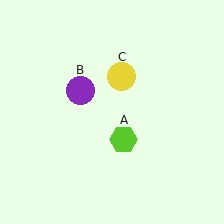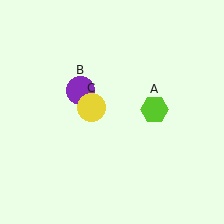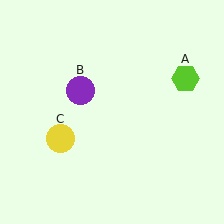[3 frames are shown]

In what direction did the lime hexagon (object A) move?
The lime hexagon (object A) moved up and to the right.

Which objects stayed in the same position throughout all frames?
Purple circle (object B) remained stationary.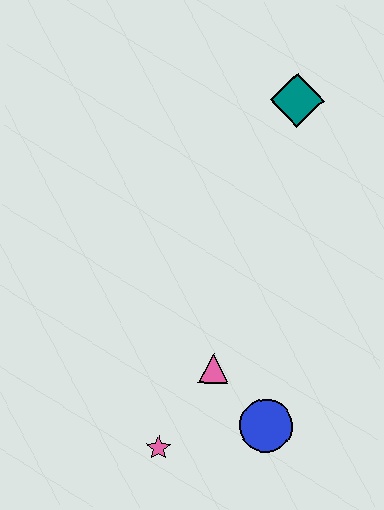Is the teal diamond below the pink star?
No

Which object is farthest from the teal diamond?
The pink star is farthest from the teal diamond.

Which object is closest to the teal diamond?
The pink triangle is closest to the teal diamond.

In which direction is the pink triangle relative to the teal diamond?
The pink triangle is below the teal diamond.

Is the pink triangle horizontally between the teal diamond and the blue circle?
No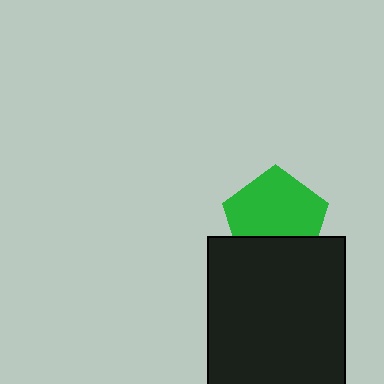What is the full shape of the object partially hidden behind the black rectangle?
The partially hidden object is a green pentagon.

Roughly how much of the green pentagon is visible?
Most of it is visible (roughly 69%).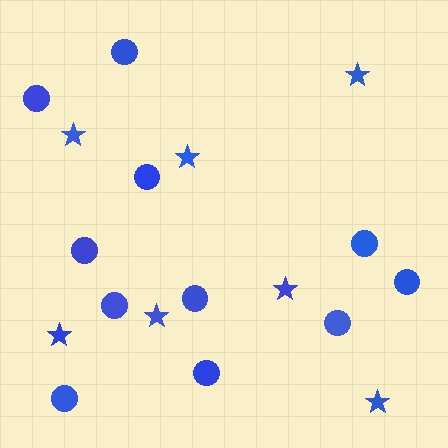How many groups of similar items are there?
There are 2 groups: one group of circles (11) and one group of stars (7).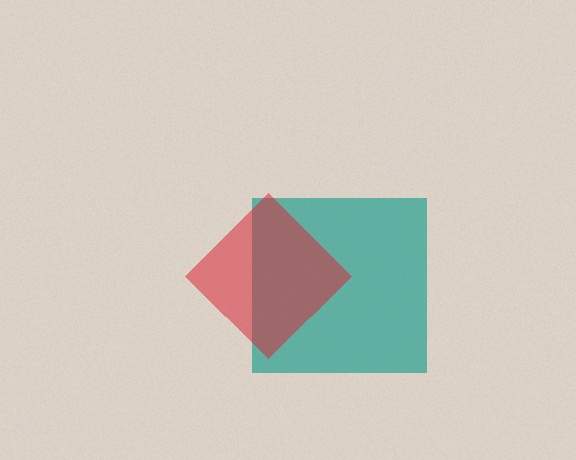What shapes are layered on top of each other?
The layered shapes are: a teal square, a red diamond.